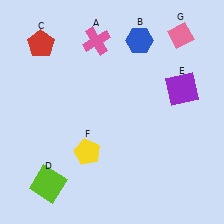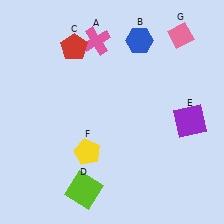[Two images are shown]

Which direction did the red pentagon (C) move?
The red pentagon (C) moved right.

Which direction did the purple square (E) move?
The purple square (E) moved down.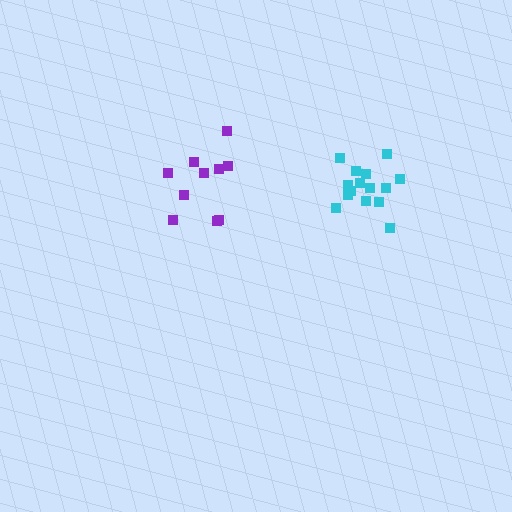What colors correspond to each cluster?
The clusters are colored: purple, cyan.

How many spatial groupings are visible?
There are 2 spatial groupings.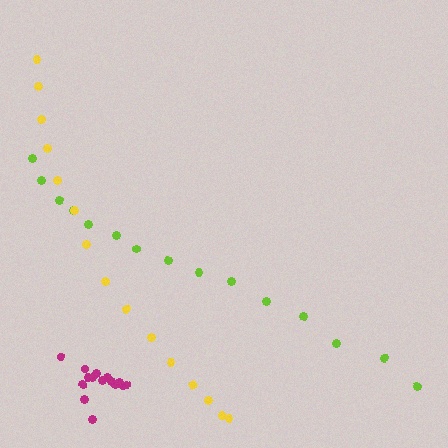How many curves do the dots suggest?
There are 3 distinct paths.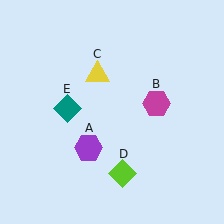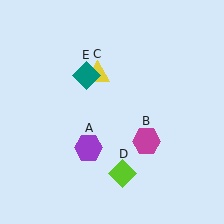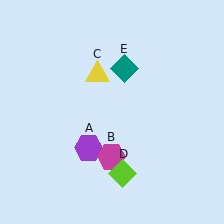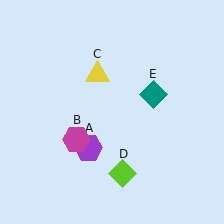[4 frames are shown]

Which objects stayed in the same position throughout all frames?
Purple hexagon (object A) and yellow triangle (object C) and lime diamond (object D) remained stationary.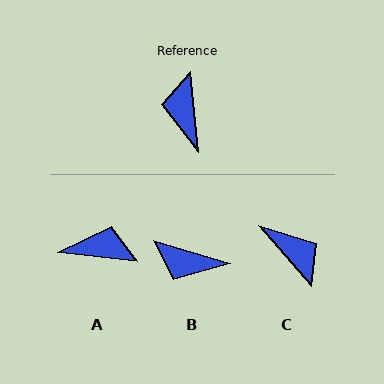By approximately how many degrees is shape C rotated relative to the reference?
Approximately 145 degrees clockwise.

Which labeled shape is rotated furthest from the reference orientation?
C, about 145 degrees away.